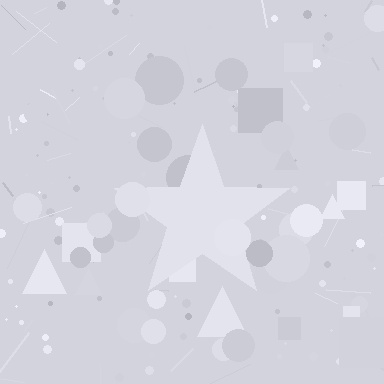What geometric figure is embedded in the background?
A star is embedded in the background.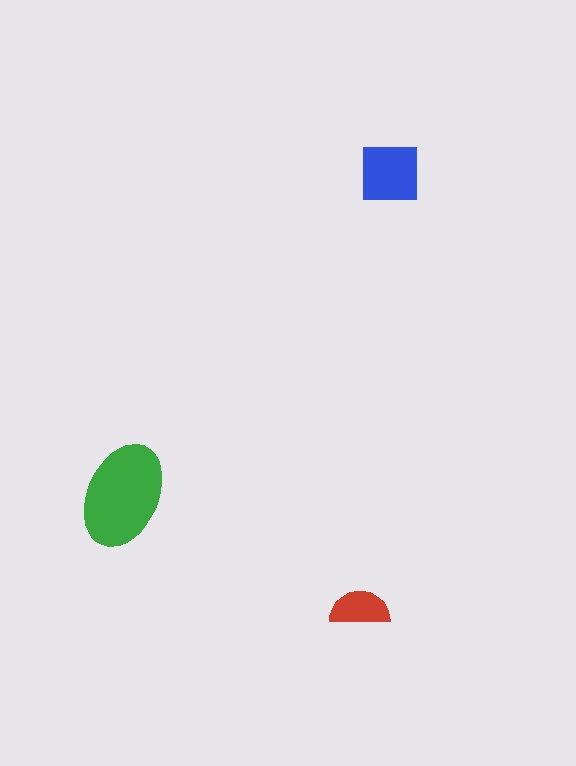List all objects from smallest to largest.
The red semicircle, the blue square, the green ellipse.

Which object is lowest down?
The red semicircle is bottommost.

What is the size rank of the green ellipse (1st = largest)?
1st.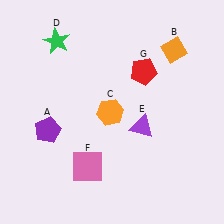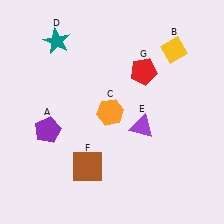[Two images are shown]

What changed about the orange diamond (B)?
In Image 1, B is orange. In Image 2, it changed to yellow.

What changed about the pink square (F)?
In Image 1, F is pink. In Image 2, it changed to brown.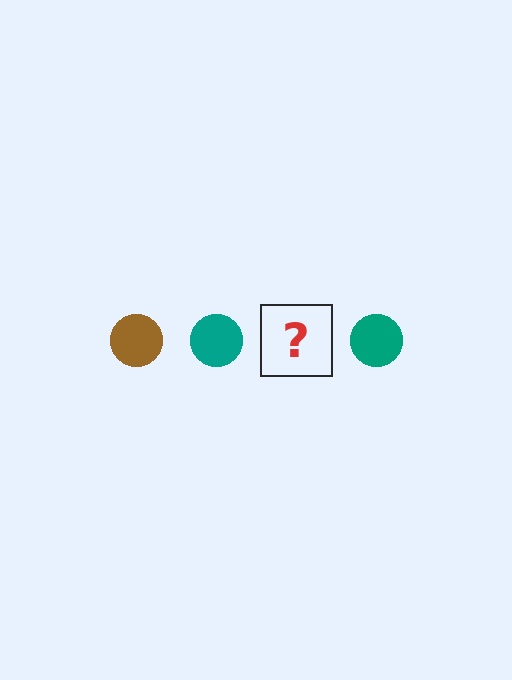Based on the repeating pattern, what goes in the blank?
The blank should be a brown circle.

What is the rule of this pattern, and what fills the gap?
The rule is that the pattern cycles through brown, teal circles. The gap should be filled with a brown circle.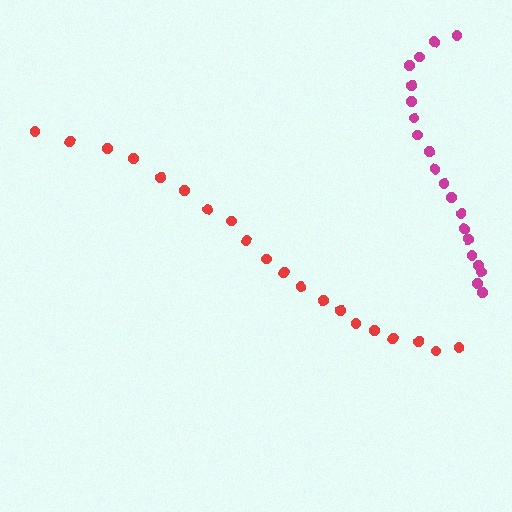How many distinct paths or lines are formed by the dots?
There are 2 distinct paths.